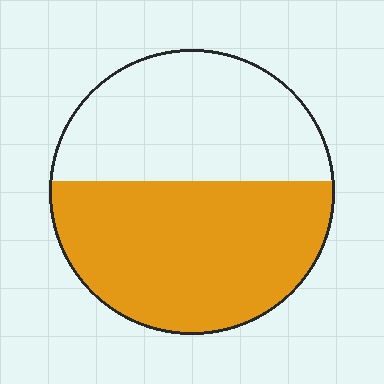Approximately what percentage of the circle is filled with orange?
Approximately 55%.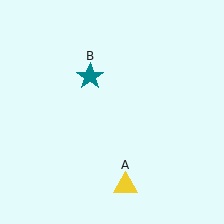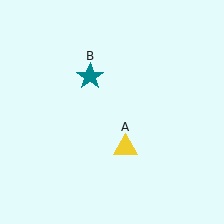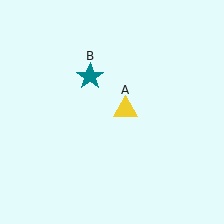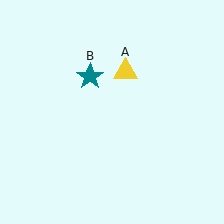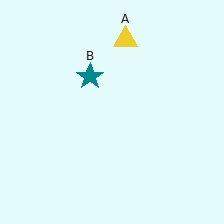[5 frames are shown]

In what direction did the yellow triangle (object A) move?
The yellow triangle (object A) moved up.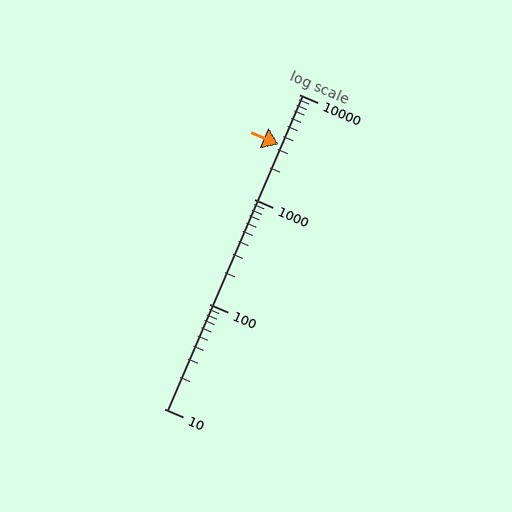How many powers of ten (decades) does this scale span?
The scale spans 3 decades, from 10 to 10000.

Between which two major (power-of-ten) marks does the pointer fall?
The pointer is between 1000 and 10000.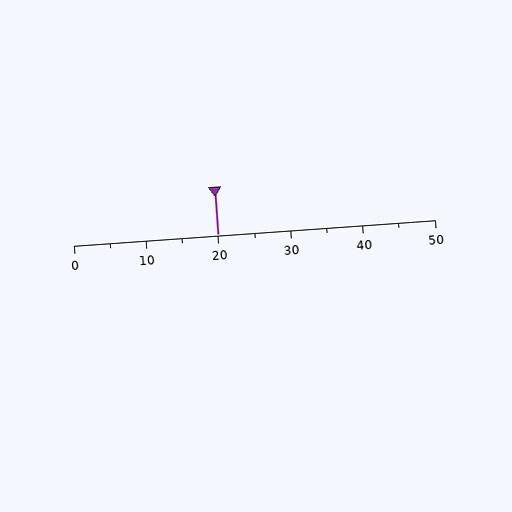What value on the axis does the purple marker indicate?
The marker indicates approximately 20.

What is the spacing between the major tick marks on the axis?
The major ticks are spaced 10 apart.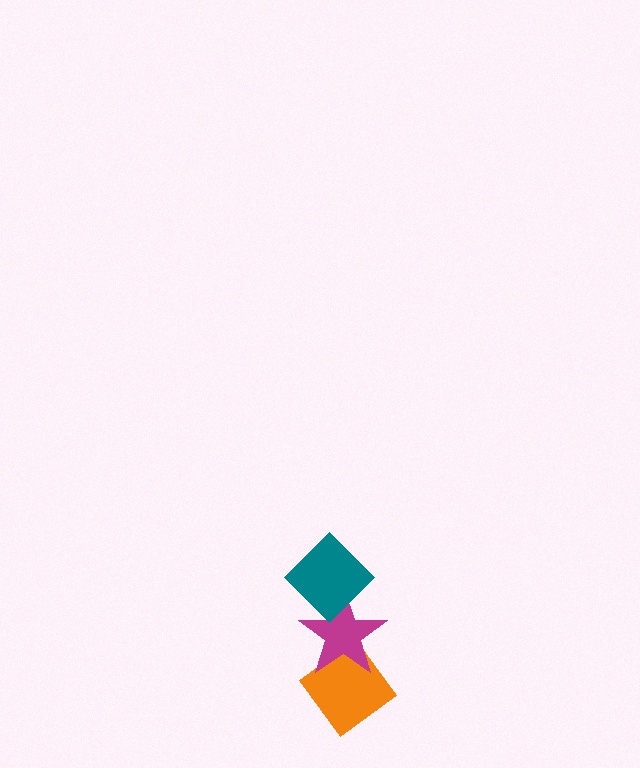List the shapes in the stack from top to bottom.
From top to bottom: the teal diamond, the magenta star, the orange diamond.